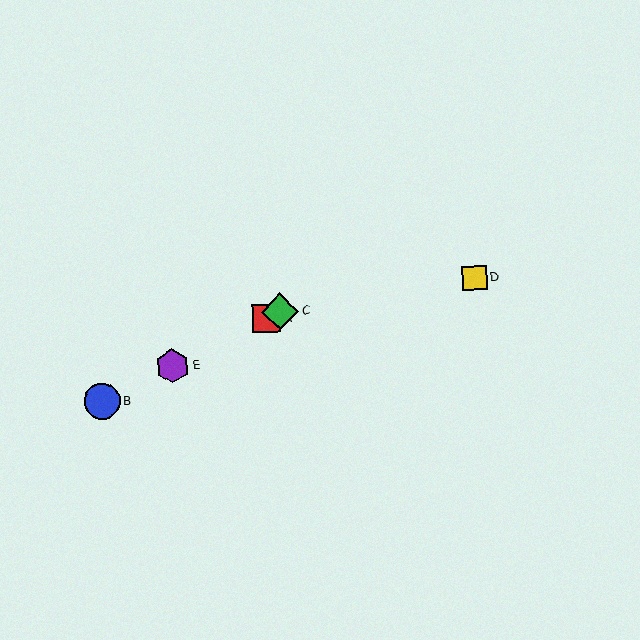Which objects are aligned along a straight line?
Objects A, B, C, E are aligned along a straight line.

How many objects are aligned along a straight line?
4 objects (A, B, C, E) are aligned along a straight line.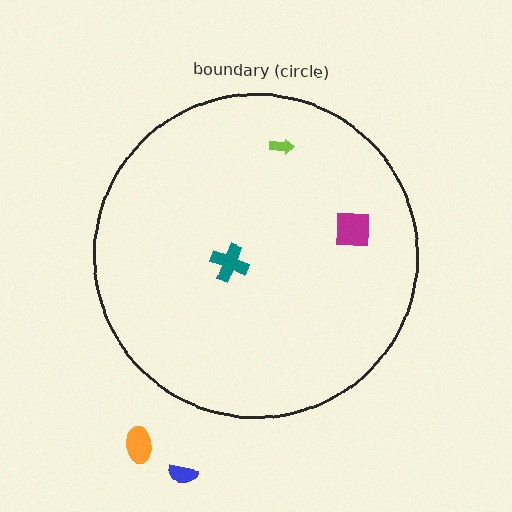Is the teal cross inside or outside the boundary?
Inside.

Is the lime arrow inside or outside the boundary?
Inside.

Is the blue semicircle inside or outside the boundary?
Outside.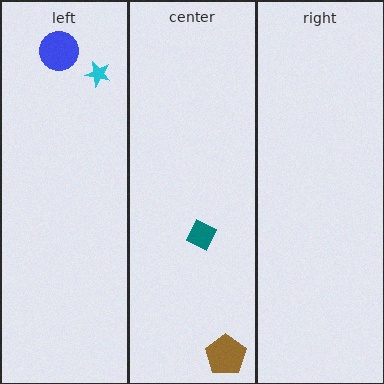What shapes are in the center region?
The teal diamond, the brown pentagon.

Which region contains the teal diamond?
The center region.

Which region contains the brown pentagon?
The center region.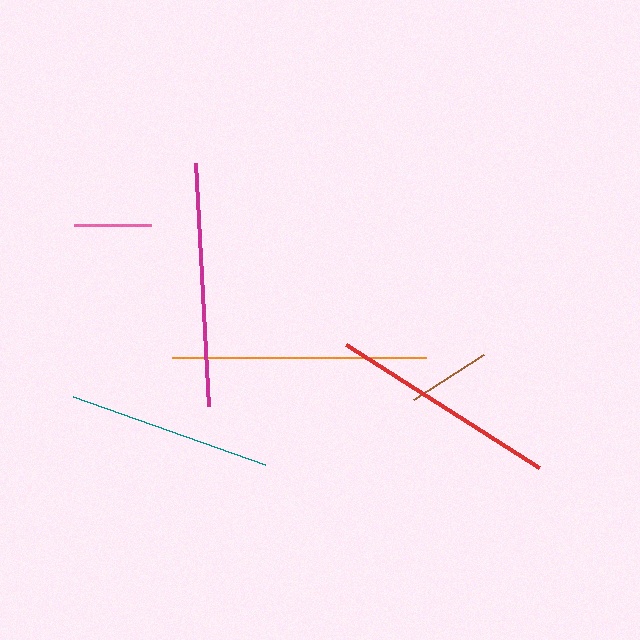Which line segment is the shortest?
The pink line is the shortest at approximately 77 pixels.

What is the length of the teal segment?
The teal segment is approximately 204 pixels long.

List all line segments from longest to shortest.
From longest to shortest: orange, magenta, red, teal, brown, pink.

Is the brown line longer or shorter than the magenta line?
The magenta line is longer than the brown line.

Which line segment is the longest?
The orange line is the longest at approximately 255 pixels.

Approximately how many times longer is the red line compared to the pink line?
The red line is approximately 3.0 times the length of the pink line.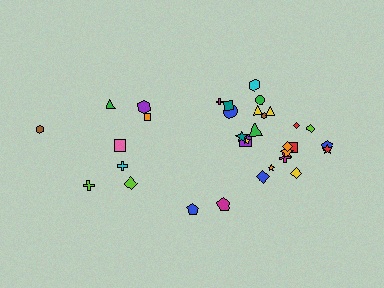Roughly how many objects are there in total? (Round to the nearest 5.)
Roughly 35 objects in total.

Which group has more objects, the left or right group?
The right group.